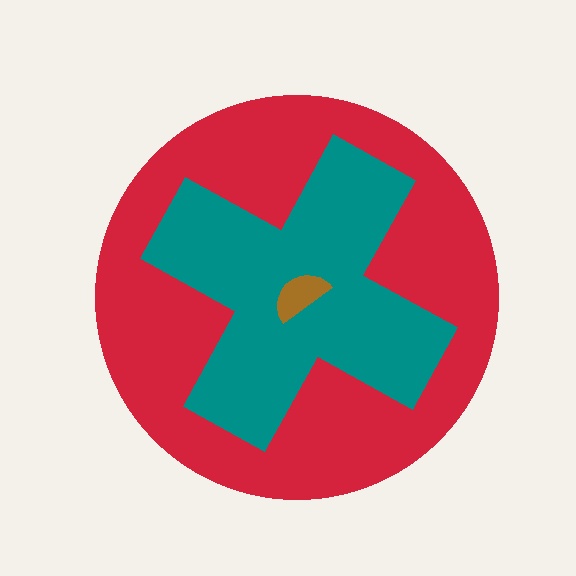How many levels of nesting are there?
3.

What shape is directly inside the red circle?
The teal cross.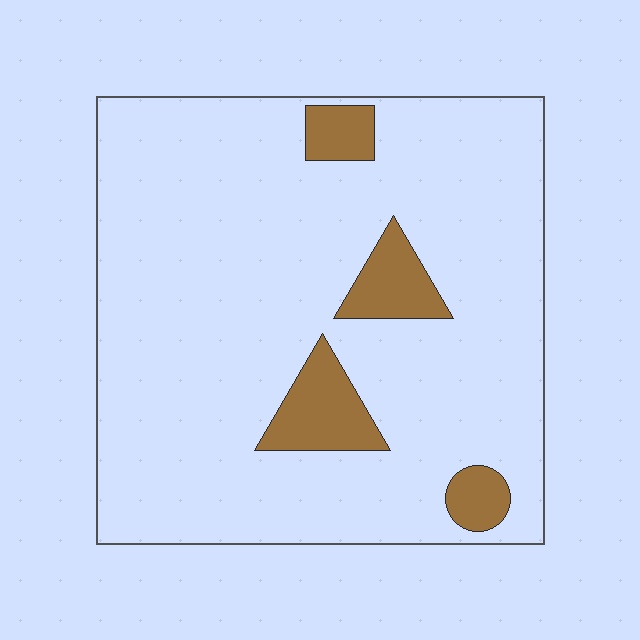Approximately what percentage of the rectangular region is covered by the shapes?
Approximately 10%.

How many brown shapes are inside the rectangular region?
4.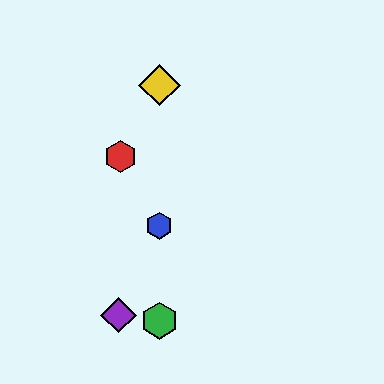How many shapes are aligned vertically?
3 shapes (the blue hexagon, the green hexagon, the yellow diamond) are aligned vertically.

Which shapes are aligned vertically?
The blue hexagon, the green hexagon, the yellow diamond are aligned vertically.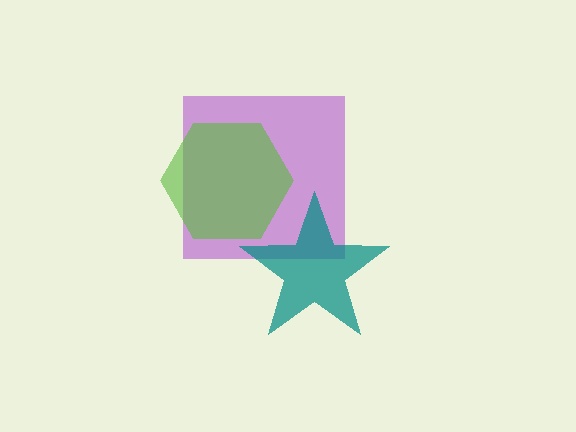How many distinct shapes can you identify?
There are 3 distinct shapes: a purple square, a lime hexagon, a teal star.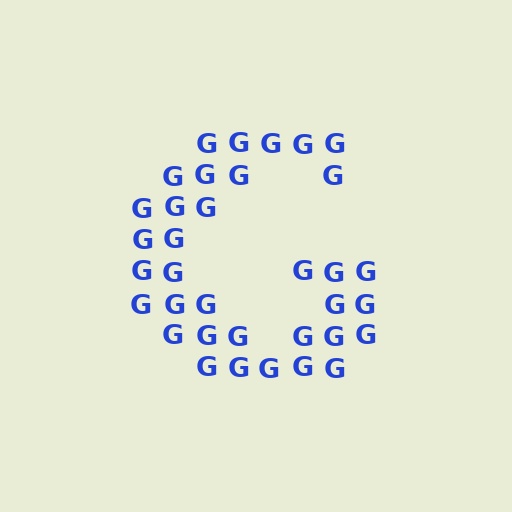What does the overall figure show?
The overall figure shows the letter G.